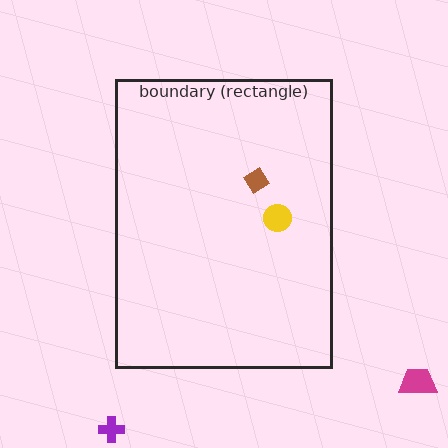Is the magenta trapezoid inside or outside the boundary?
Outside.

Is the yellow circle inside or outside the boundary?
Inside.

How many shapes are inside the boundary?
2 inside, 2 outside.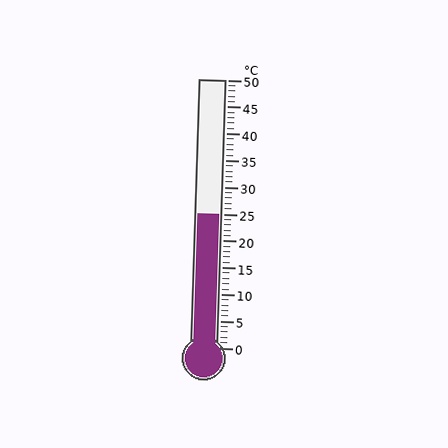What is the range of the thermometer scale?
The thermometer scale ranges from 0°C to 50°C.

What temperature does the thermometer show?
The thermometer shows approximately 25°C.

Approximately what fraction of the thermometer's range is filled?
The thermometer is filled to approximately 50% of its range.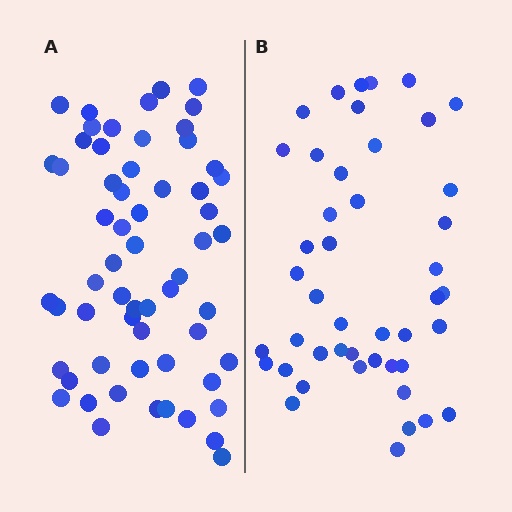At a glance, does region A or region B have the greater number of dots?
Region A (the left region) has more dots.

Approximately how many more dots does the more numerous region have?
Region A has approximately 15 more dots than region B.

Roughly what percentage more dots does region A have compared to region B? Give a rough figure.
About 35% more.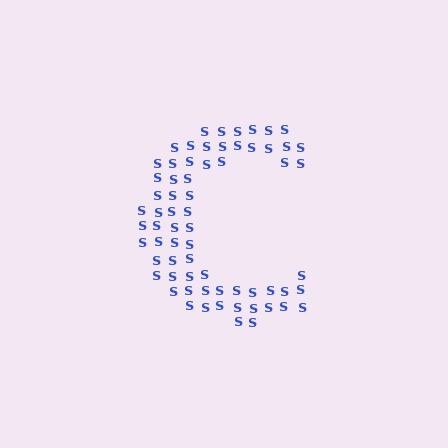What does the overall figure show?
The overall figure shows the letter C.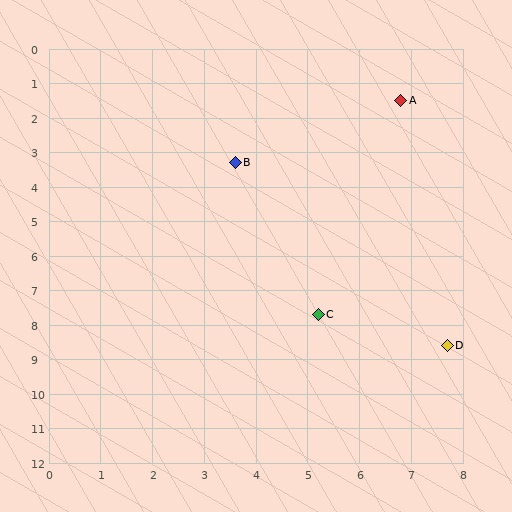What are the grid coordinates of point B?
Point B is at approximately (3.6, 3.3).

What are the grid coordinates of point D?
Point D is at approximately (7.7, 8.6).